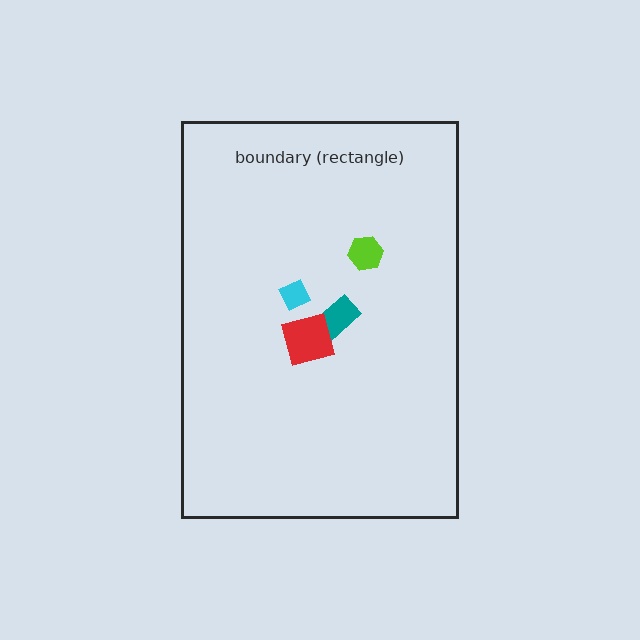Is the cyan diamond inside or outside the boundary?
Inside.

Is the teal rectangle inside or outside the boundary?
Inside.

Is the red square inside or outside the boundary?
Inside.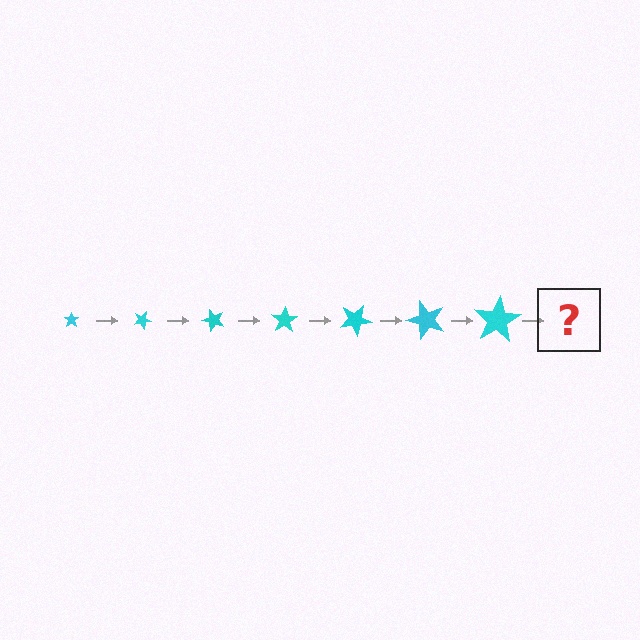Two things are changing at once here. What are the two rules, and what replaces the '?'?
The two rules are that the star grows larger each step and it rotates 25 degrees each step. The '?' should be a star, larger than the previous one and rotated 175 degrees from the start.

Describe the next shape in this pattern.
It should be a star, larger than the previous one and rotated 175 degrees from the start.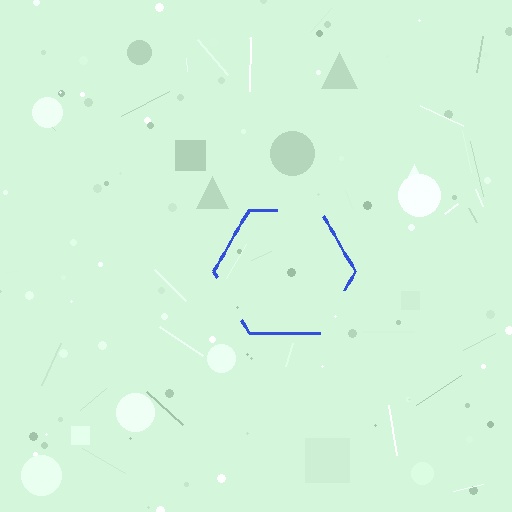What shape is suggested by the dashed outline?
The dashed outline suggests a hexagon.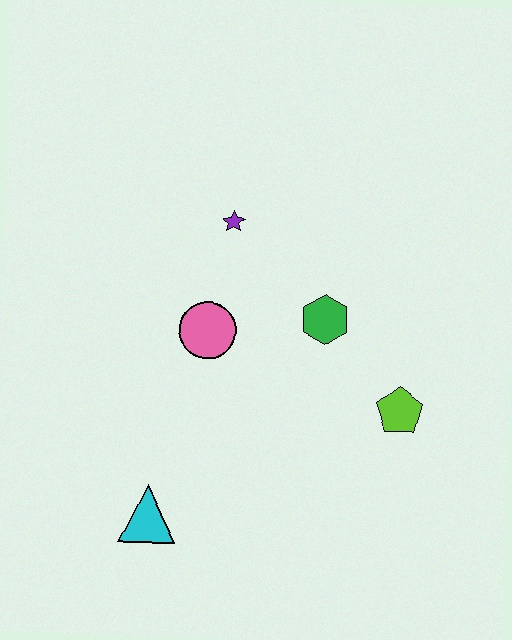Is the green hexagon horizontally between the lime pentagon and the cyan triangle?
Yes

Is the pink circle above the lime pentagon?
Yes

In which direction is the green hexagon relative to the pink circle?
The green hexagon is to the right of the pink circle.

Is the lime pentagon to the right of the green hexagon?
Yes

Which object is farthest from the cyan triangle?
The purple star is farthest from the cyan triangle.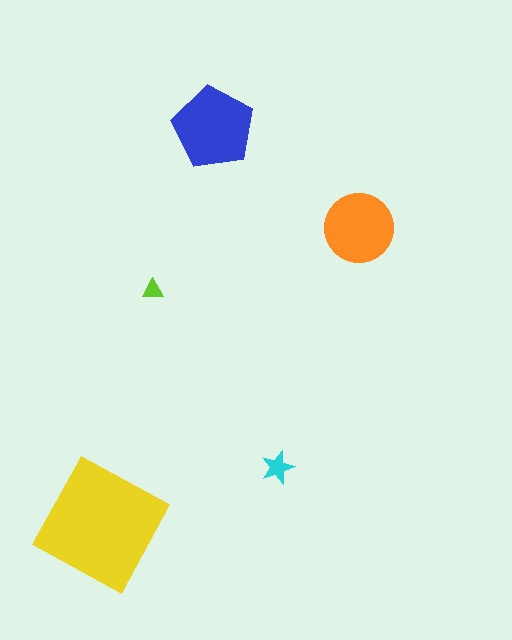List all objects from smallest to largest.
The lime triangle, the cyan star, the orange circle, the blue pentagon, the yellow square.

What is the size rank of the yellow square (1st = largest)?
1st.